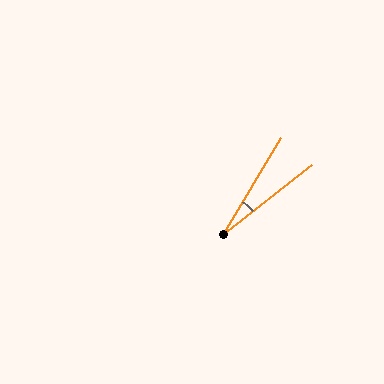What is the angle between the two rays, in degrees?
Approximately 20 degrees.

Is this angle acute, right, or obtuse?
It is acute.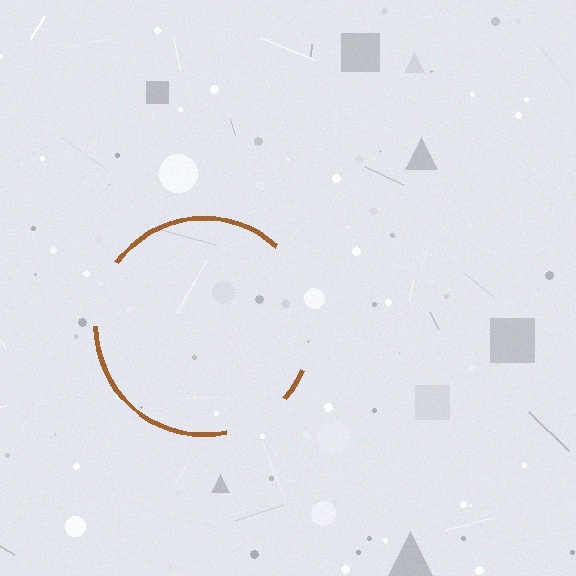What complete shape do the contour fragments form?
The contour fragments form a circle.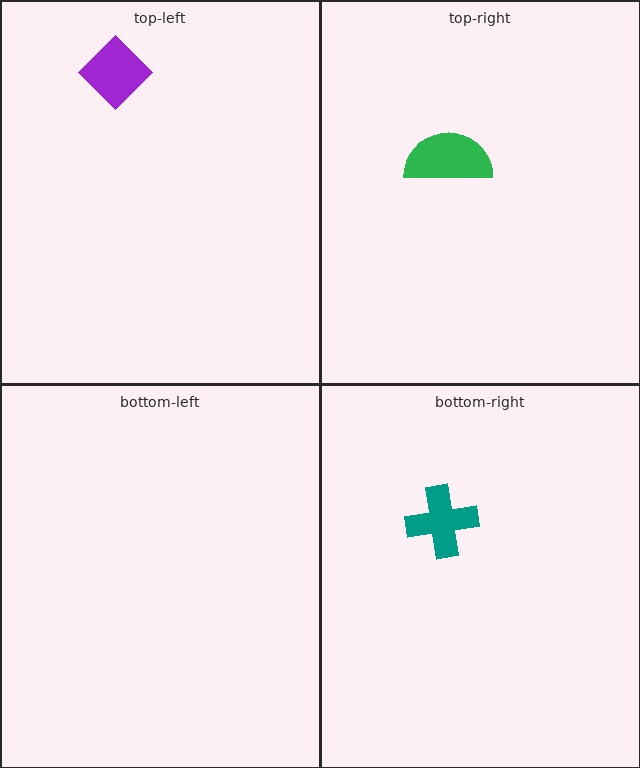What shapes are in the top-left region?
The purple diamond.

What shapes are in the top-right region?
The green semicircle.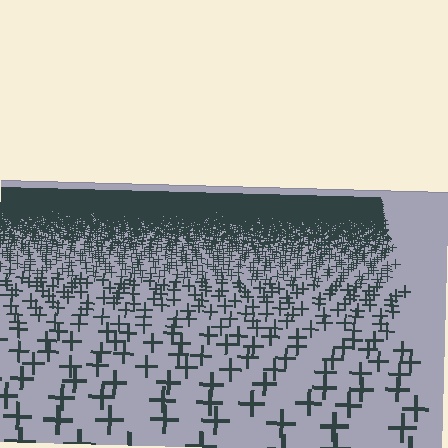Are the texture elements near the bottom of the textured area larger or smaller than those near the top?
Larger. Near the bottom, elements are closer to the viewer and appear at a bigger on-screen size.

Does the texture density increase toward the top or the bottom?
Density increases toward the top.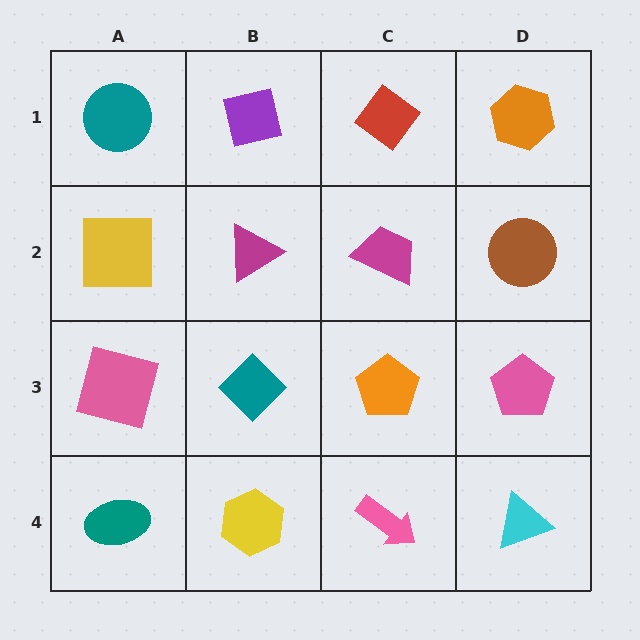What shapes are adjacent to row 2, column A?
A teal circle (row 1, column A), a pink square (row 3, column A), a magenta triangle (row 2, column B).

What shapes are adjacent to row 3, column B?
A magenta triangle (row 2, column B), a yellow hexagon (row 4, column B), a pink square (row 3, column A), an orange pentagon (row 3, column C).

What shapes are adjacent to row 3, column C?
A magenta trapezoid (row 2, column C), a pink arrow (row 4, column C), a teal diamond (row 3, column B), a pink pentagon (row 3, column D).